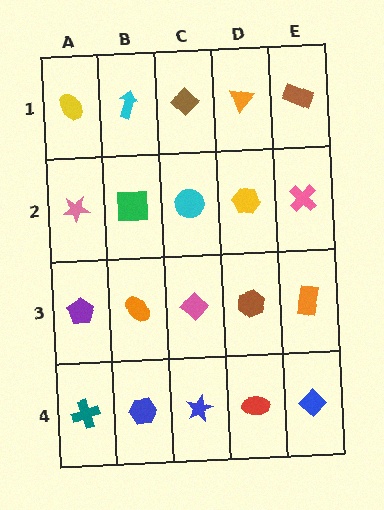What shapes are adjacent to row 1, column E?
A pink cross (row 2, column E), an orange triangle (row 1, column D).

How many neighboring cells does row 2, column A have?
3.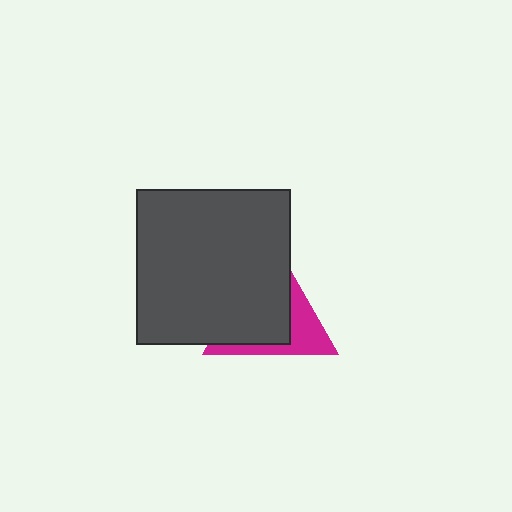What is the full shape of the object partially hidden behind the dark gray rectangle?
The partially hidden object is a magenta triangle.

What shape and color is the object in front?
The object in front is a dark gray rectangle.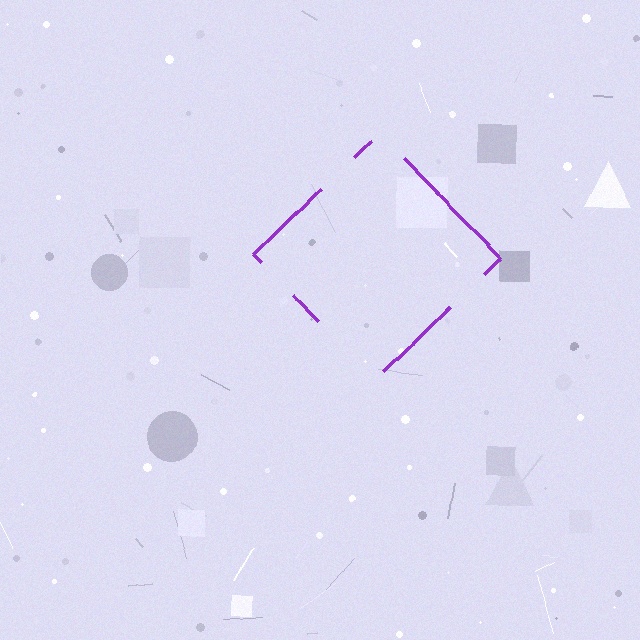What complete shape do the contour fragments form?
The contour fragments form a diamond.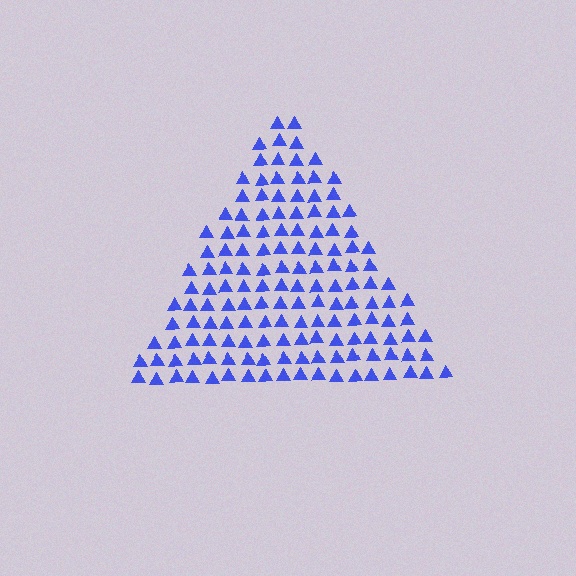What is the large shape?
The large shape is a triangle.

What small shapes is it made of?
It is made of small triangles.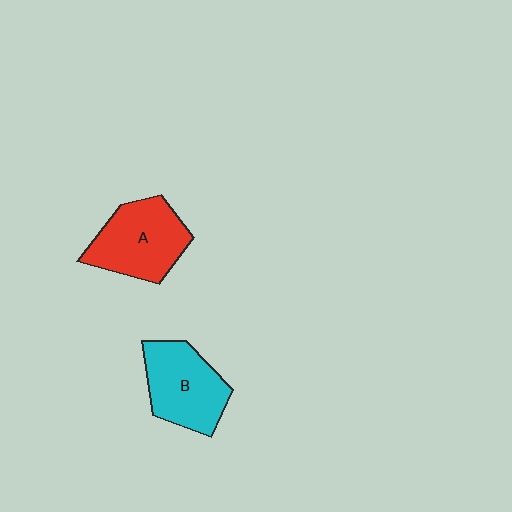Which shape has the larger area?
Shape A (red).